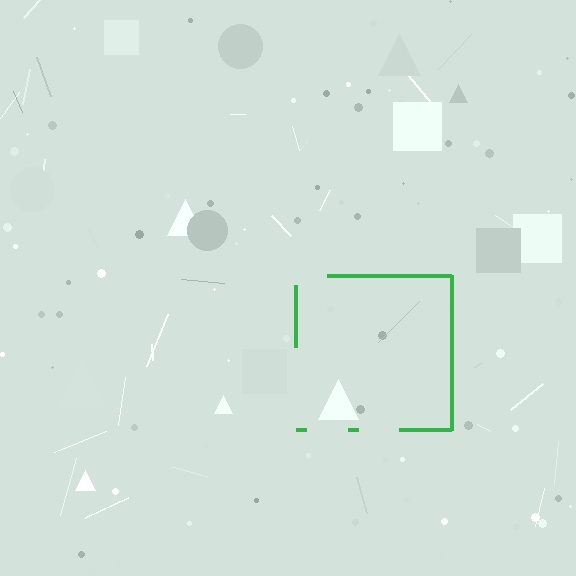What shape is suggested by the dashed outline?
The dashed outline suggests a square.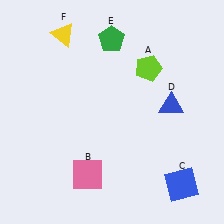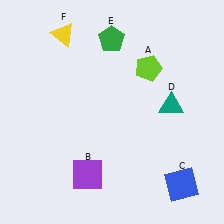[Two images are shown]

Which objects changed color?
B changed from pink to purple. D changed from blue to teal.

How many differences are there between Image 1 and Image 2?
There are 2 differences between the two images.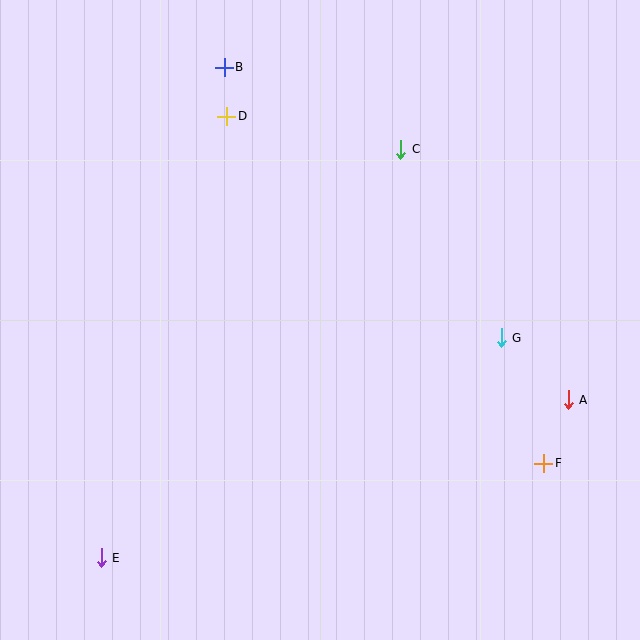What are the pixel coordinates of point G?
Point G is at (501, 338).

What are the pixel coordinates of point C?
Point C is at (401, 149).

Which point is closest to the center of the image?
Point G at (501, 338) is closest to the center.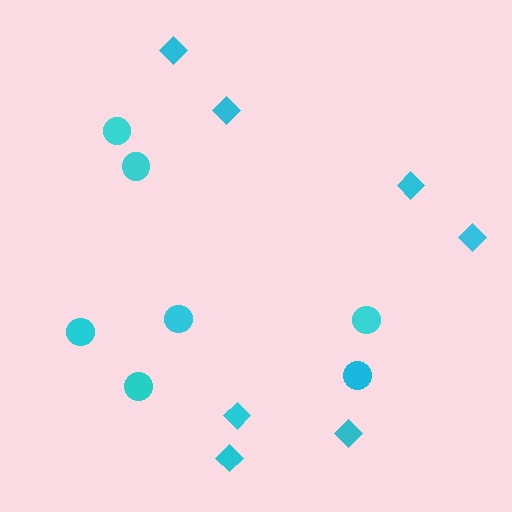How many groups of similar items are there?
There are 2 groups: one group of circles (7) and one group of diamonds (7).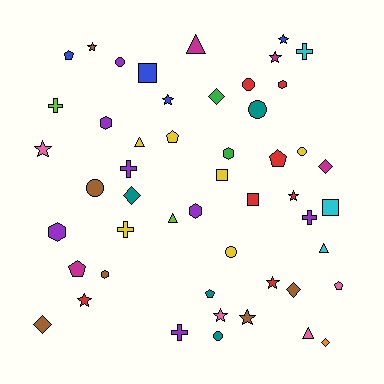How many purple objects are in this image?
There are 7 purple objects.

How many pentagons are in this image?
There are 6 pentagons.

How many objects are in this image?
There are 50 objects.